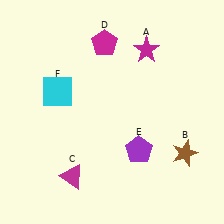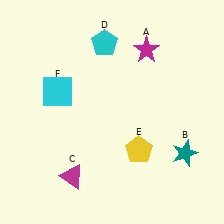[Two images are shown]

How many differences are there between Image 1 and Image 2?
There are 3 differences between the two images.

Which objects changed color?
B changed from brown to teal. D changed from magenta to cyan. E changed from purple to yellow.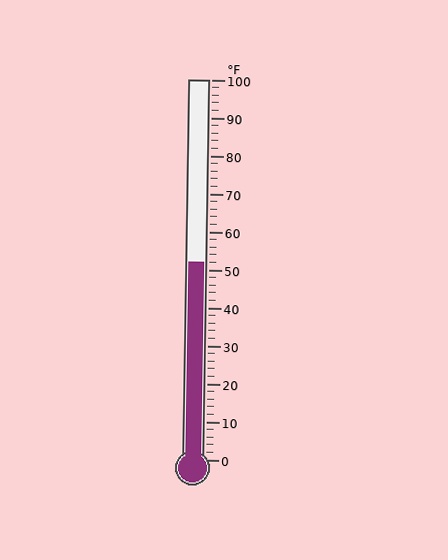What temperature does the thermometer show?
The thermometer shows approximately 52°F.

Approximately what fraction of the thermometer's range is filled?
The thermometer is filled to approximately 50% of its range.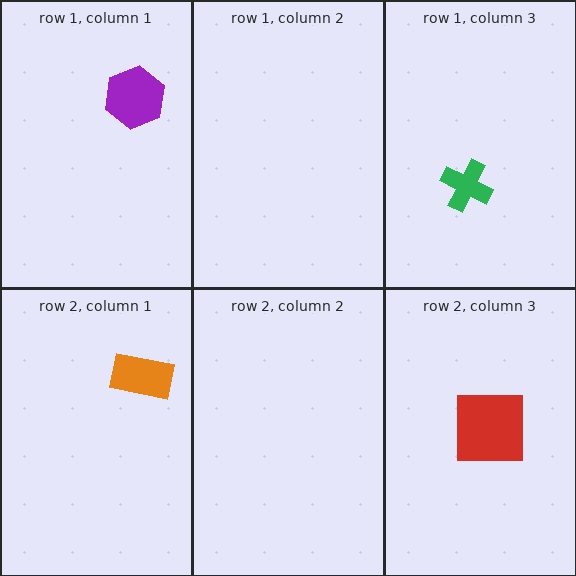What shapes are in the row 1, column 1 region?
The purple hexagon.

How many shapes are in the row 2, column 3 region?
1.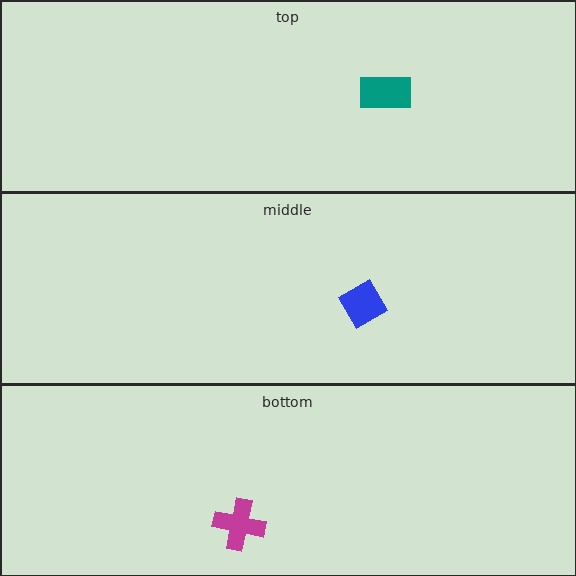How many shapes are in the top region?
1.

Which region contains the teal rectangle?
The top region.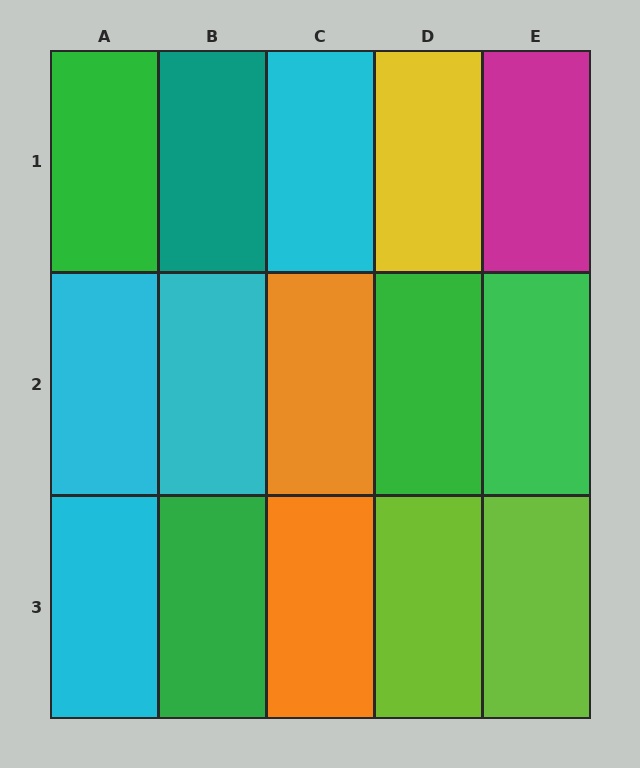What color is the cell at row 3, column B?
Green.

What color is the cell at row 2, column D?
Green.